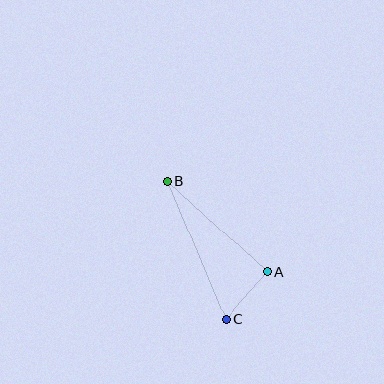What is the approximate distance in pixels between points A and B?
The distance between A and B is approximately 135 pixels.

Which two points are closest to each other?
Points A and C are closest to each other.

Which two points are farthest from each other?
Points B and C are farthest from each other.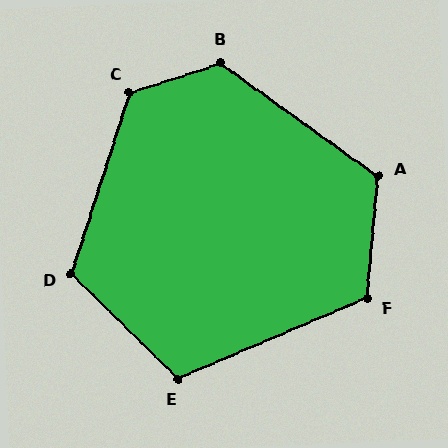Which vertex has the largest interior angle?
C, at approximately 126 degrees.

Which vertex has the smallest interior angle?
E, at approximately 113 degrees.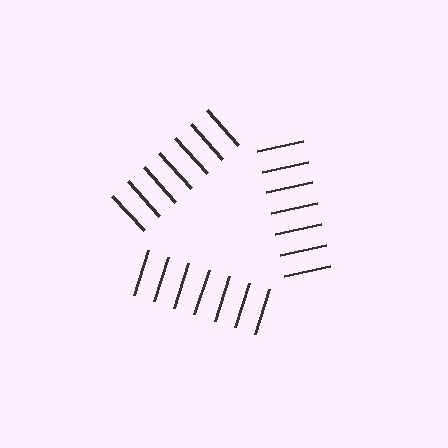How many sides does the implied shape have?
3 sides — the line-ends trace a triangle.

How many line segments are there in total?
21 — 7 along each of the 3 edges.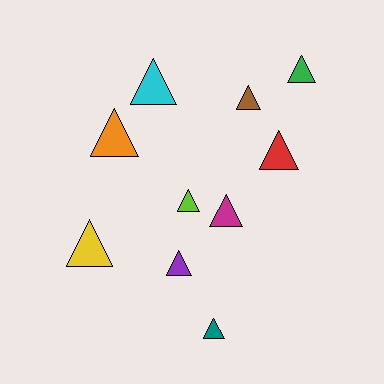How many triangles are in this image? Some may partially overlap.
There are 10 triangles.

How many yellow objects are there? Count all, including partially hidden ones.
There is 1 yellow object.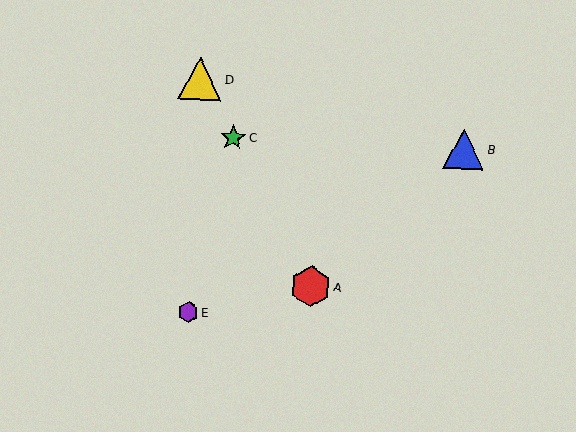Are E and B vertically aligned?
No, E is at x≈188 and B is at x≈464.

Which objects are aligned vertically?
Objects D, E are aligned vertically.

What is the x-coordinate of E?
Object E is at x≈188.